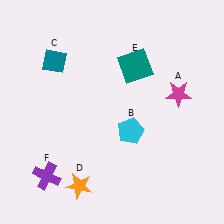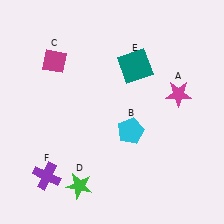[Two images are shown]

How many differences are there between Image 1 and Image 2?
There are 2 differences between the two images.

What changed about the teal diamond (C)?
In Image 1, C is teal. In Image 2, it changed to magenta.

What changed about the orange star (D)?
In Image 1, D is orange. In Image 2, it changed to green.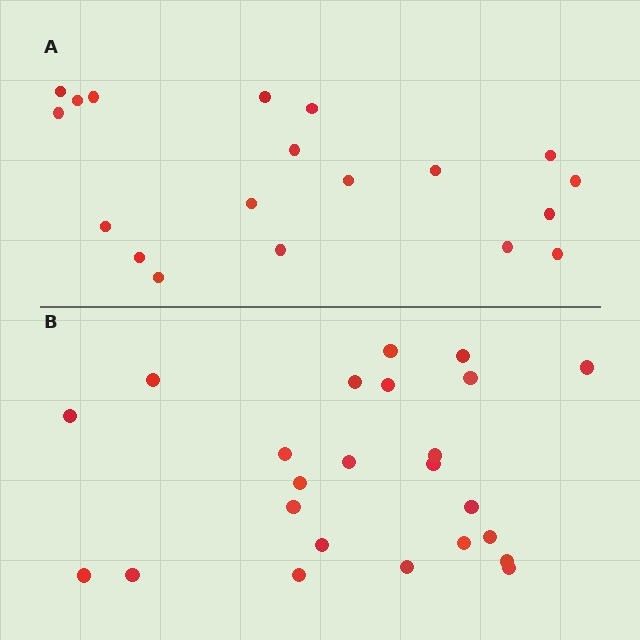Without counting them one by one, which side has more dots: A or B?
Region B (the bottom region) has more dots.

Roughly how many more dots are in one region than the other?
Region B has about 5 more dots than region A.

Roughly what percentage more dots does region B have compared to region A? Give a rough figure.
About 25% more.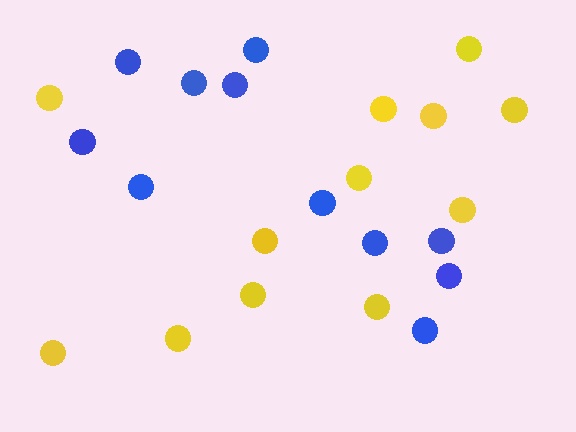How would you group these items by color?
There are 2 groups: one group of blue circles (11) and one group of yellow circles (12).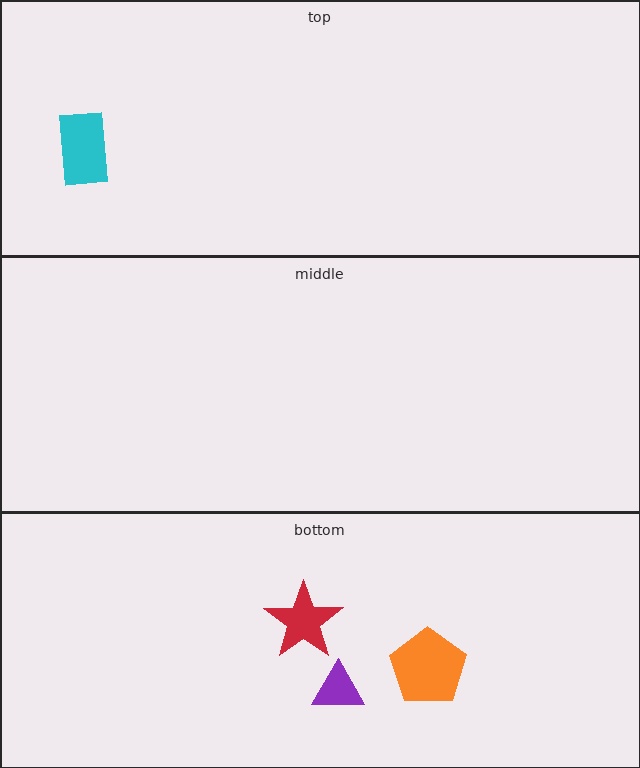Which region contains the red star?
The bottom region.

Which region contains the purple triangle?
The bottom region.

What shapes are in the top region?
The cyan rectangle.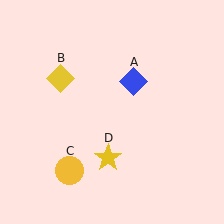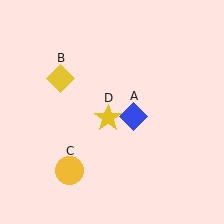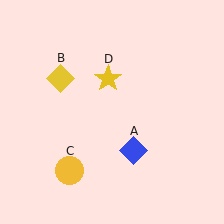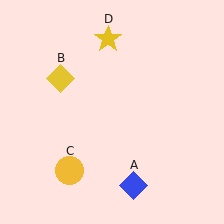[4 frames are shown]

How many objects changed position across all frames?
2 objects changed position: blue diamond (object A), yellow star (object D).